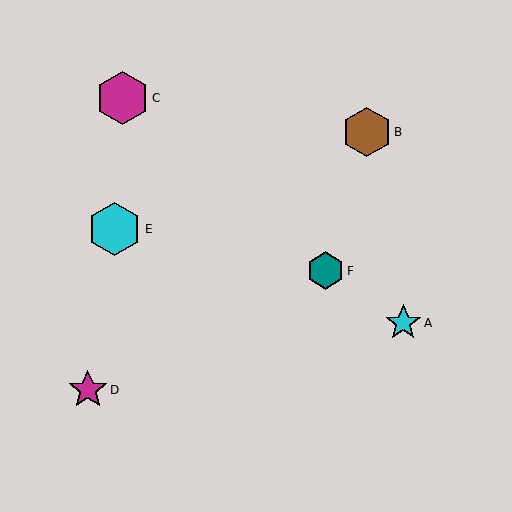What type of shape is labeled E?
Shape E is a cyan hexagon.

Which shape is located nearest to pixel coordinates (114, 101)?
The magenta hexagon (labeled C) at (123, 98) is nearest to that location.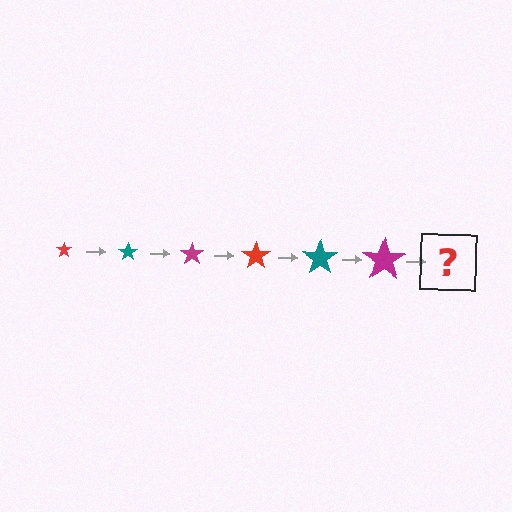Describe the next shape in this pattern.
It should be a red star, larger than the previous one.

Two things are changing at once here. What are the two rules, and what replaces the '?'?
The two rules are that the star grows larger each step and the color cycles through red, teal, and magenta. The '?' should be a red star, larger than the previous one.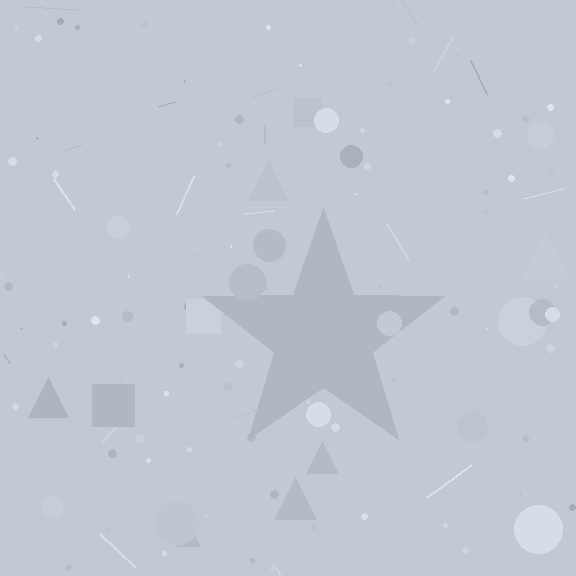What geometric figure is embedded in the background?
A star is embedded in the background.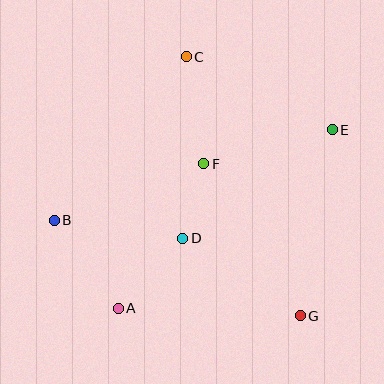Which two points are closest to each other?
Points D and F are closest to each other.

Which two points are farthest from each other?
Points B and E are farthest from each other.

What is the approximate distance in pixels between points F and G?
The distance between F and G is approximately 180 pixels.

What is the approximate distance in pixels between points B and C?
The distance between B and C is approximately 210 pixels.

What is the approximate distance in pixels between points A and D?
The distance between A and D is approximately 95 pixels.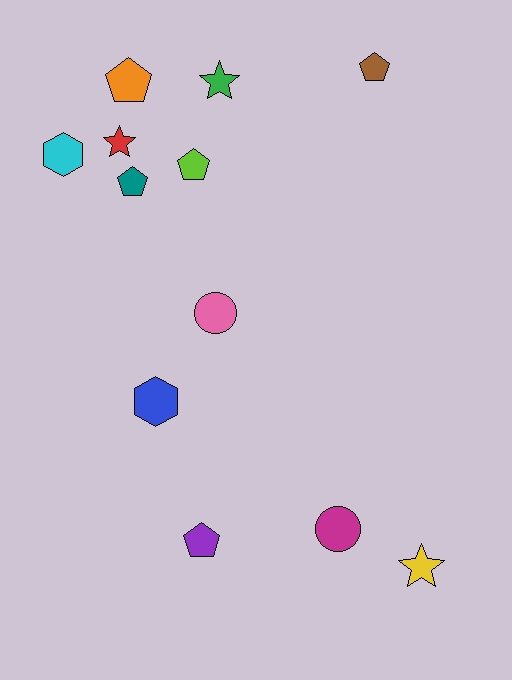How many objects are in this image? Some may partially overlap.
There are 12 objects.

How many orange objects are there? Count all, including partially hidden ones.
There is 1 orange object.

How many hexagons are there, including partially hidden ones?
There are 2 hexagons.